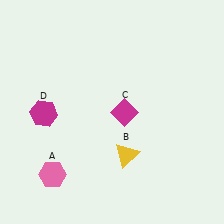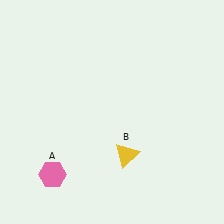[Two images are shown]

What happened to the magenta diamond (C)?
The magenta diamond (C) was removed in Image 2. It was in the bottom-right area of Image 1.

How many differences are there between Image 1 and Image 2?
There are 2 differences between the two images.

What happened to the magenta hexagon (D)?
The magenta hexagon (D) was removed in Image 2. It was in the bottom-left area of Image 1.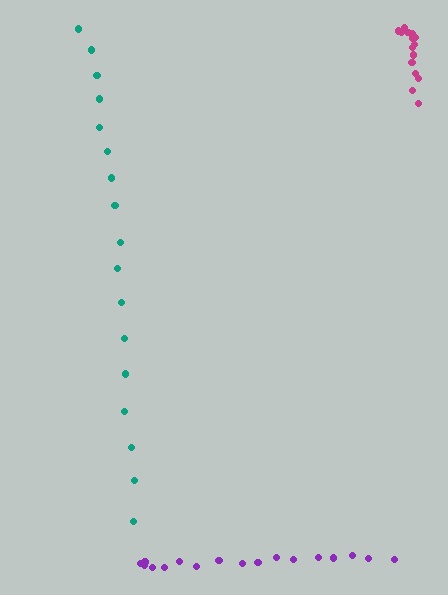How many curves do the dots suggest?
There are 3 distinct paths.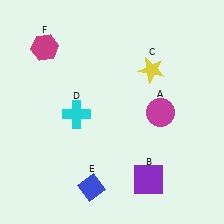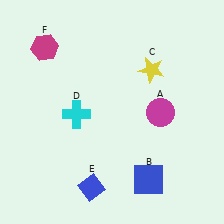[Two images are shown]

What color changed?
The square (B) changed from purple in Image 1 to blue in Image 2.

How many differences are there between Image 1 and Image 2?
There is 1 difference between the two images.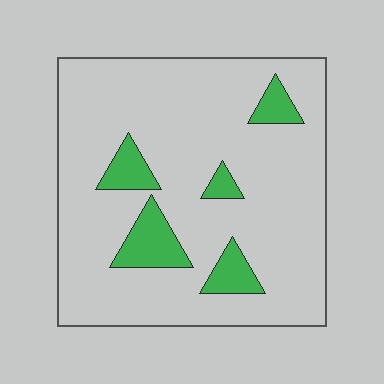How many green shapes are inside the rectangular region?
5.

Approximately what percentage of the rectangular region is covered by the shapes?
Approximately 15%.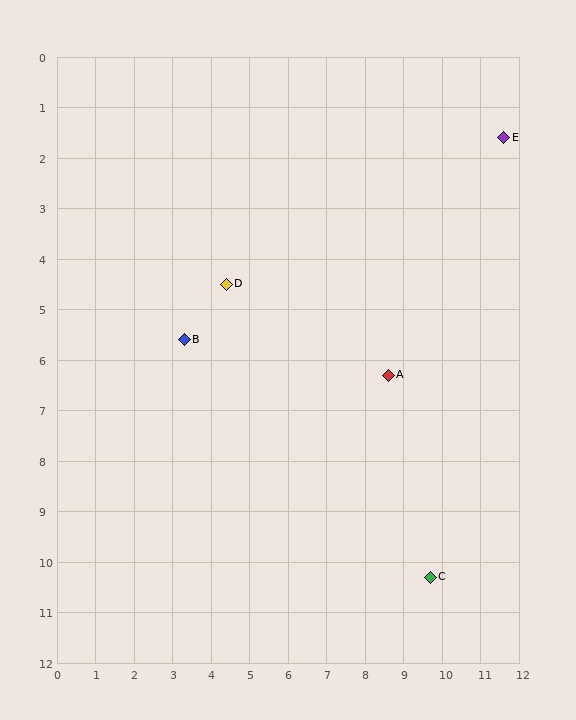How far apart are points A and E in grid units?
Points A and E are about 5.6 grid units apart.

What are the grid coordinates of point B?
Point B is at approximately (3.3, 5.6).